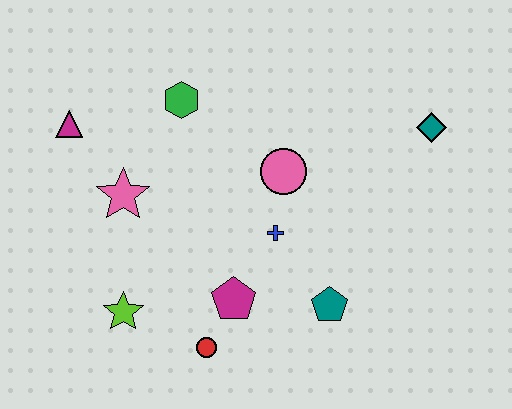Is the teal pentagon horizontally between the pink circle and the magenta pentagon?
No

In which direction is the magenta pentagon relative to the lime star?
The magenta pentagon is to the right of the lime star.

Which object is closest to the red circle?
The magenta pentagon is closest to the red circle.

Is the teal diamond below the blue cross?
No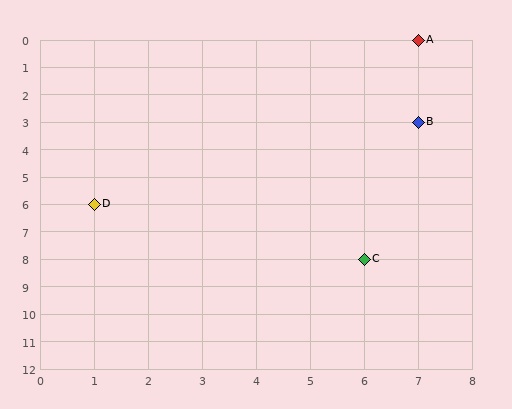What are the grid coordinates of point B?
Point B is at grid coordinates (7, 3).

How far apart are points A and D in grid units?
Points A and D are 6 columns and 6 rows apart (about 8.5 grid units diagonally).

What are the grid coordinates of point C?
Point C is at grid coordinates (6, 8).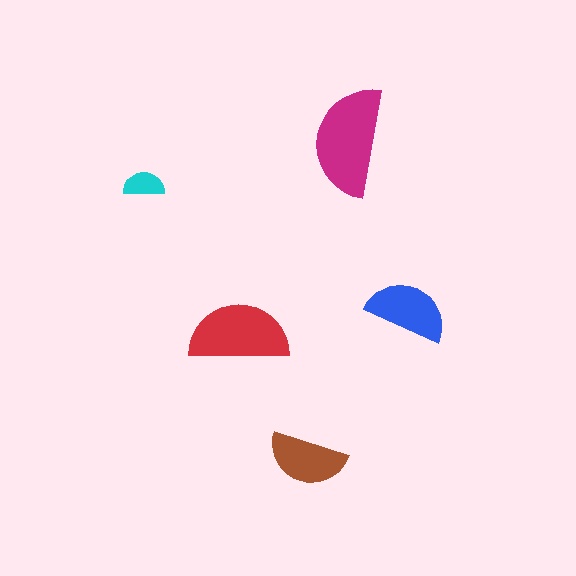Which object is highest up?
The magenta semicircle is topmost.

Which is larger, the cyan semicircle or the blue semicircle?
The blue one.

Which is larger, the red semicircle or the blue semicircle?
The red one.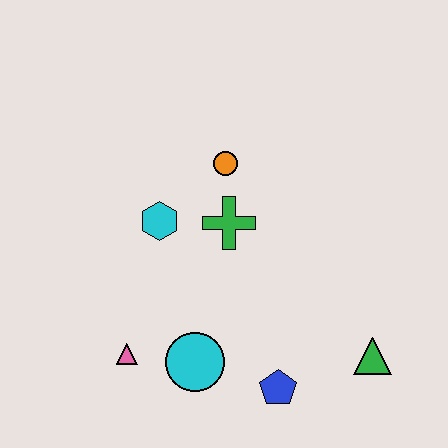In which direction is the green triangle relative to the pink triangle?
The green triangle is to the right of the pink triangle.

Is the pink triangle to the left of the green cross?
Yes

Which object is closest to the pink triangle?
The cyan circle is closest to the pink triangle.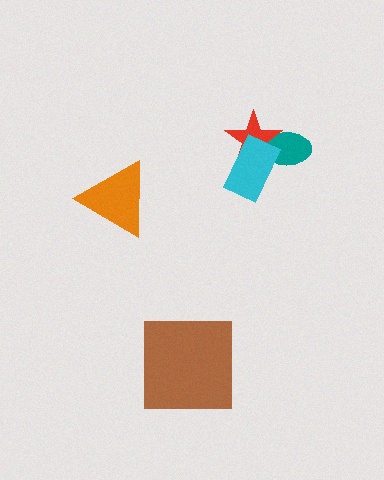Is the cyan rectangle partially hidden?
No, no other shape covers it.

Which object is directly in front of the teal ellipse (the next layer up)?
The red star is directly in front of the teal ellipse.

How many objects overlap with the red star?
2 objects overlap with the red star.